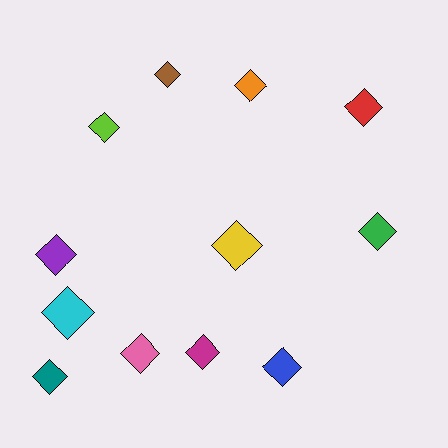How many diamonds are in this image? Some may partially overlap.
There are 12 diamonds.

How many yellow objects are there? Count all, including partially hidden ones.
There is 1 yellow object.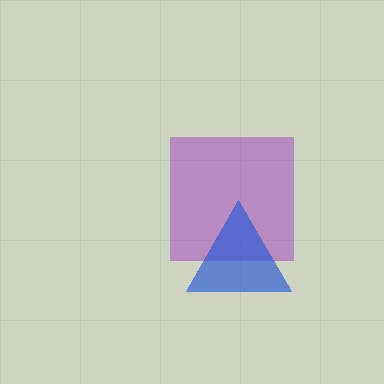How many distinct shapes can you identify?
There are 2 distinct shapes: a purple square, a blue triangle.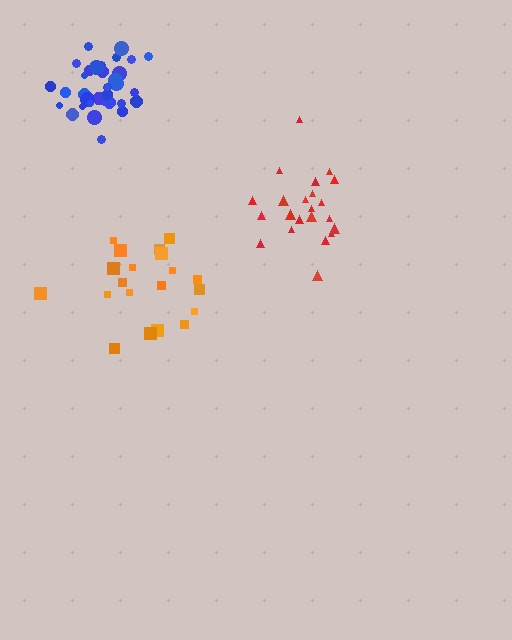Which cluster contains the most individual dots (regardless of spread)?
Blue (35).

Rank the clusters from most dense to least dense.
blue, red, orange.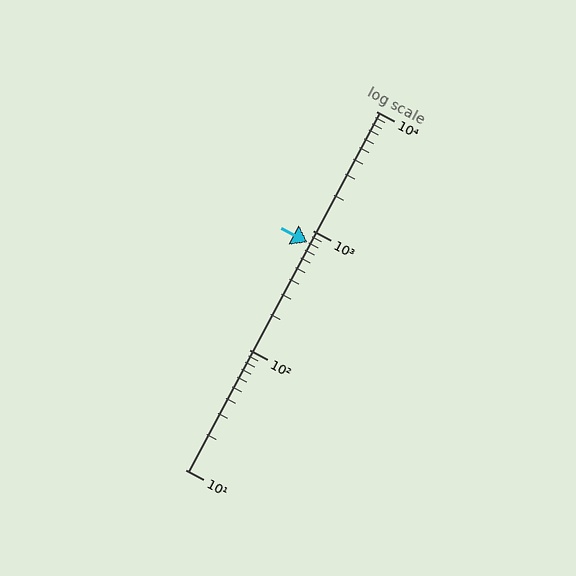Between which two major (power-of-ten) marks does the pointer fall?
The pointer is between 100 and 1000.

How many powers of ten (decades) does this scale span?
The scale spans 3 decades, from 10 to 10000.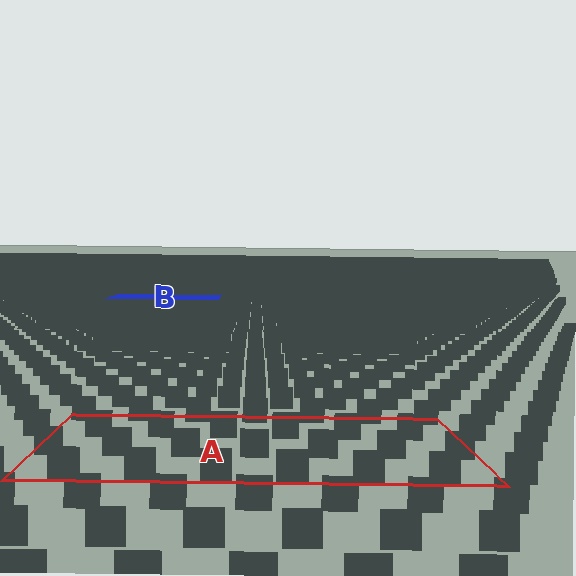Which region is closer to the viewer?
Region A is closer. The texture elements there are larger and more spread out.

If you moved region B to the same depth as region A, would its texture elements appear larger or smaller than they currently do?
They would appear larger. At a closer depth, the same texture elements are projected at a bigger on-screen size.